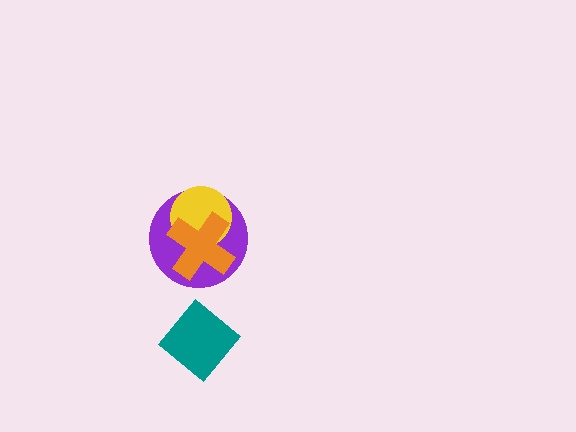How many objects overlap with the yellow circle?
2 objects overlap with the yellow circle.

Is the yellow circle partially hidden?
Yes, it is partially covered by another shape.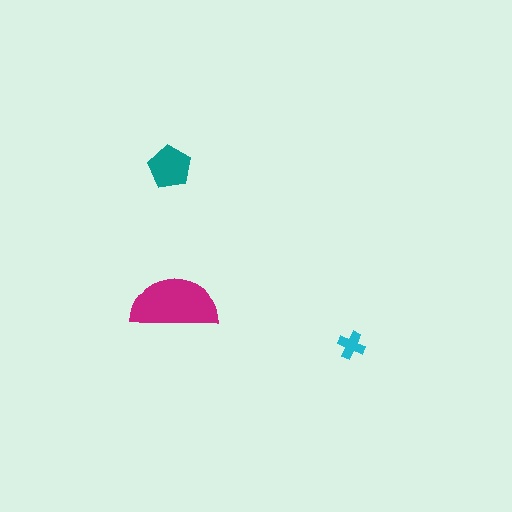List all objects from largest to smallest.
The magenta semicircle, the teal pentagon, the cyan cross.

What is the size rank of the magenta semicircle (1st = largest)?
1st.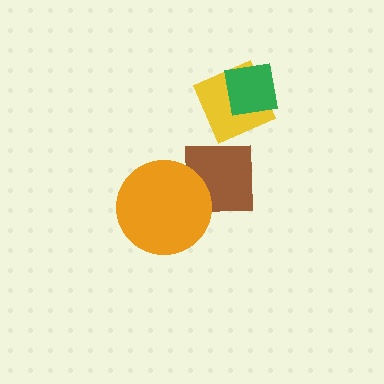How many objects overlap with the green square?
1 object overlaps with the green square.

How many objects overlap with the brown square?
1 object overlaps with the brown square.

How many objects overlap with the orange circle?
1 object overlaps with the orange circle.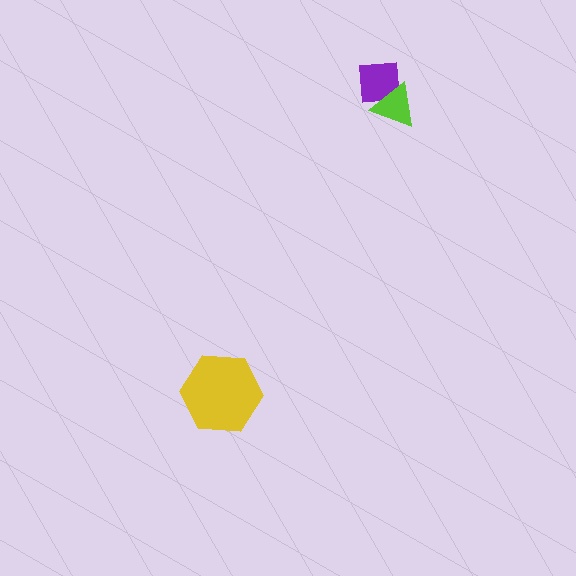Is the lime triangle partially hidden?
No, no other shape covers it.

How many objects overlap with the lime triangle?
1 object overlaps with the lime triangle.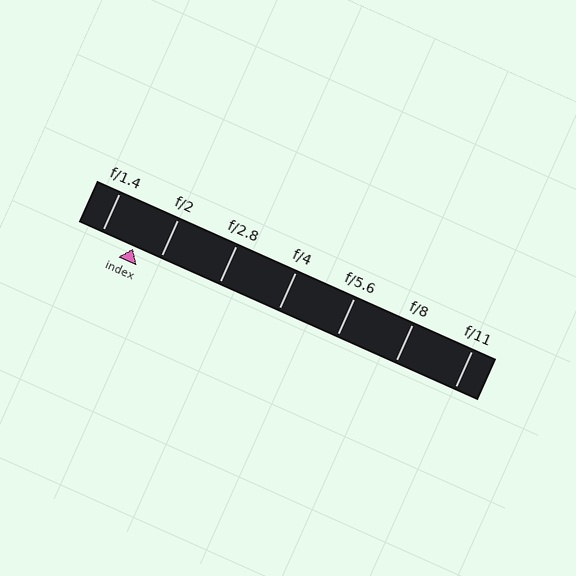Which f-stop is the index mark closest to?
The index mark is closest to f/2.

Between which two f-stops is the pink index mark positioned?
The index mark is between f/1.4 and f/2.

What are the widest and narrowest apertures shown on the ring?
The widest aperture shown is f/1.4 and the narrowest is f/11.